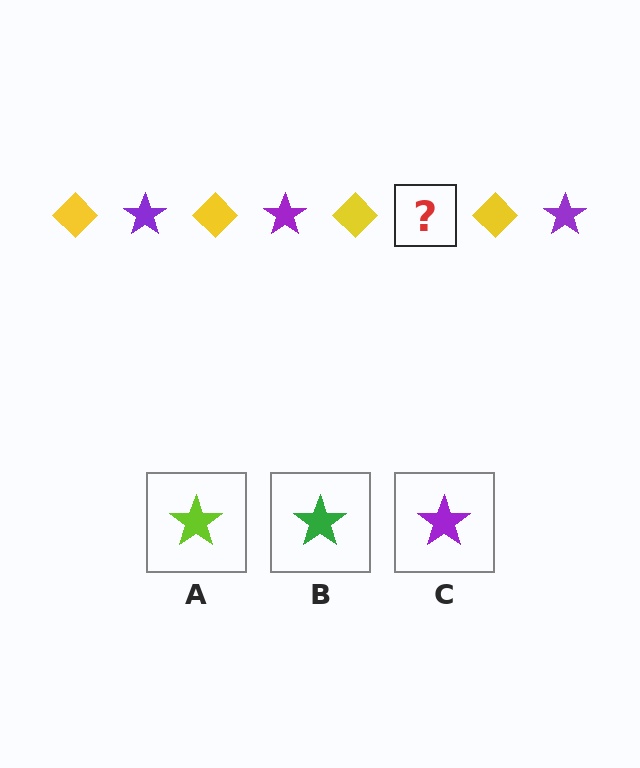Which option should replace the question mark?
Option C.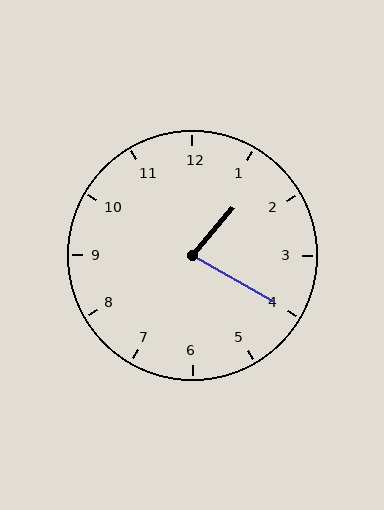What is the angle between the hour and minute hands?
Approximately 80 degrees.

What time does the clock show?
1:20.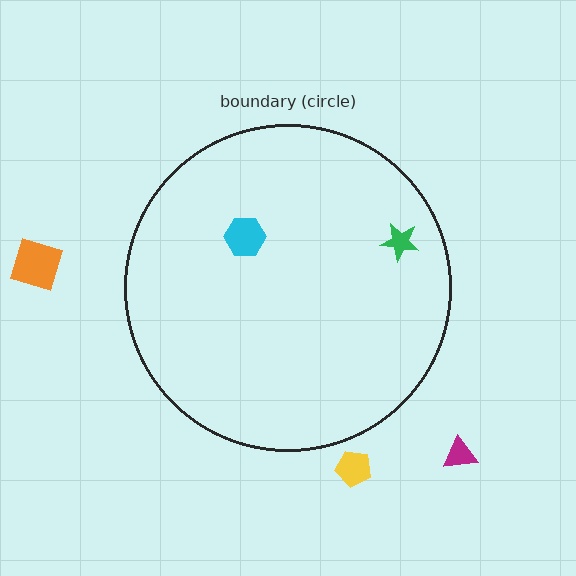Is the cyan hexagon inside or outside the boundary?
Inside.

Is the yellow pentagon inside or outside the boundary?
Outside.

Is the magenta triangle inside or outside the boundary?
Outside.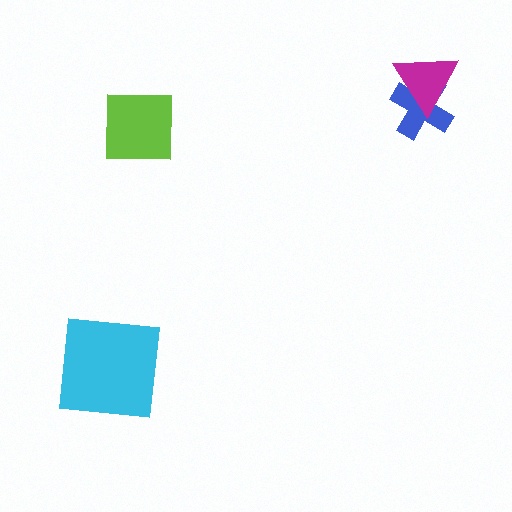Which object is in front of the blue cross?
The magenta triangle is in front of the blue cross.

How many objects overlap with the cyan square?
0 objects overlap with the cyan square.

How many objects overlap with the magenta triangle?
1 object overlaps with the magenta triangle.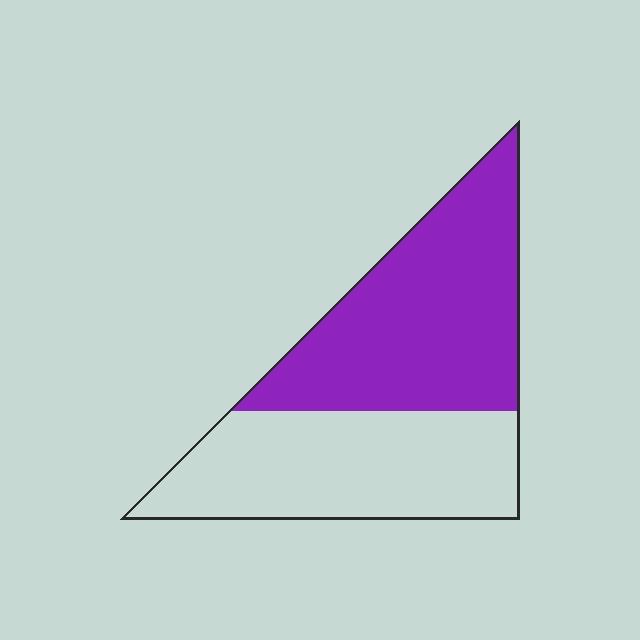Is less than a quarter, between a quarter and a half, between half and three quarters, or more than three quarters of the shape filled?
Between half and three quarters.